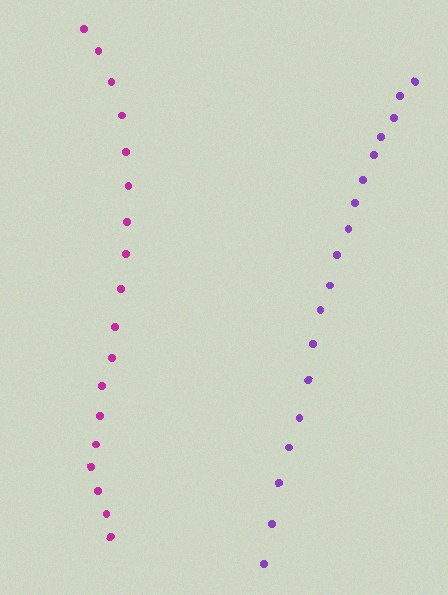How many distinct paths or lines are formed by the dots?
There are 2 distinct paths.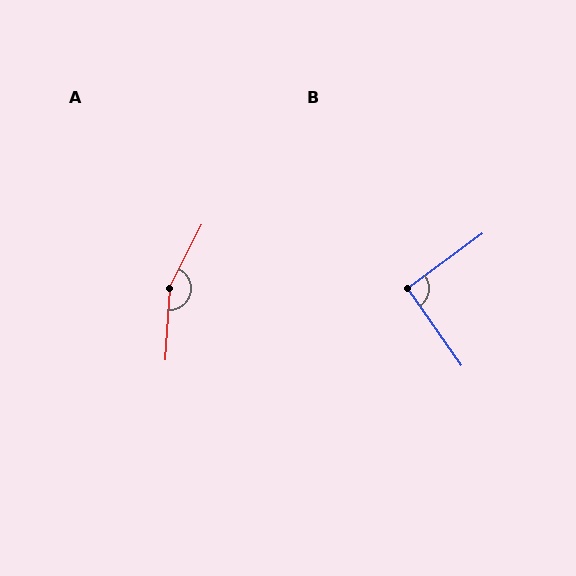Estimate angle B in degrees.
Approximately 91 degrees.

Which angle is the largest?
A, at approximately 156 degrees.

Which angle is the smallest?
B, at approximately 91 degrees.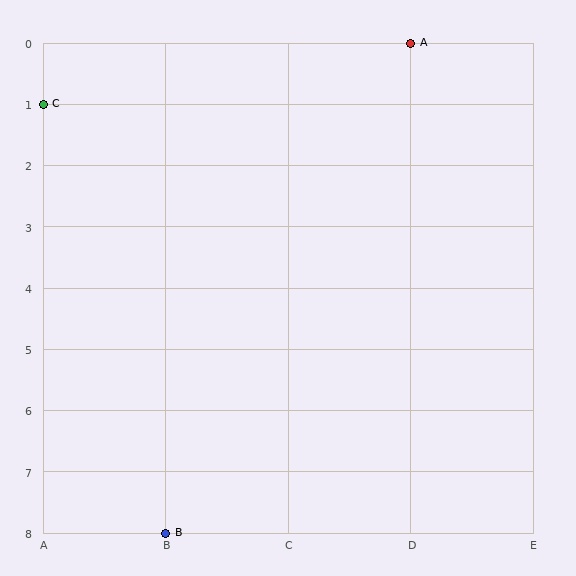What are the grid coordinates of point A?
Point A is at grid coordinates (D, 0).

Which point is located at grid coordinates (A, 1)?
Point C is at (A, 1).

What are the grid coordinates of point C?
Point C is at grid coordinates (A, 1).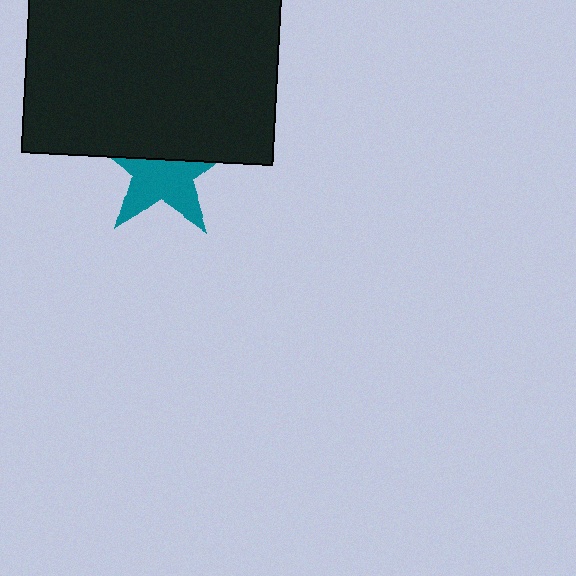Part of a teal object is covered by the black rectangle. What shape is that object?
It is a star.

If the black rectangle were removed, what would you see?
You would see the complete teal star.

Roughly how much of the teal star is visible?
About half of it is visible (roughly 55%).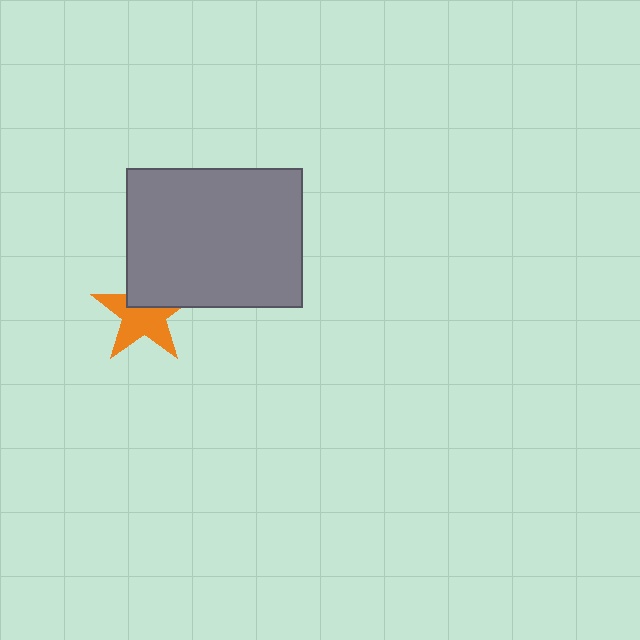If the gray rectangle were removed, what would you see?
You would see the complete orange star.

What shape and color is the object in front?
The object in front is a gray rectangle.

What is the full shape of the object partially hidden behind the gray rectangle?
The partially hidden object is an orange star.